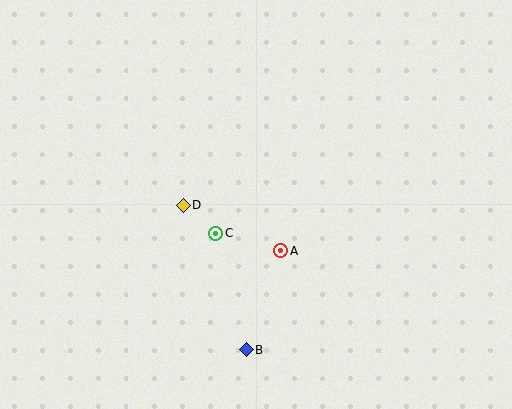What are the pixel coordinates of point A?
Point A is at (281, 251).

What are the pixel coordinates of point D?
Point D is at (183, 205).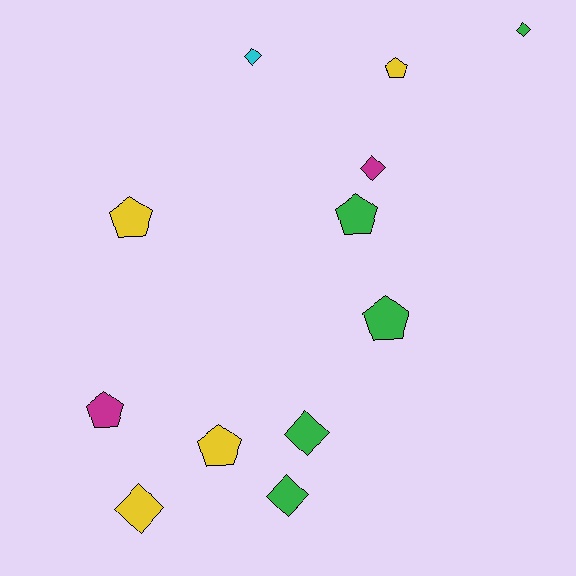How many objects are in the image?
There are 12 objects.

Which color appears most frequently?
Green, with 5 objects.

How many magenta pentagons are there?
There is 1 magenta pentagon.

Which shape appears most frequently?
Diamond, with 6 objects.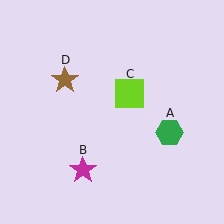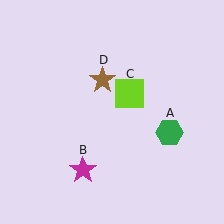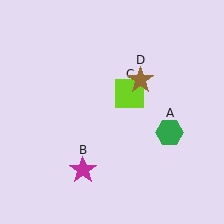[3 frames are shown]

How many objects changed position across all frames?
1 object changed position: brown star (object D).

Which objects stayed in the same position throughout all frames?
Green hexagon (object A) and magenta star (object B) and lime square (object C) remained stationary.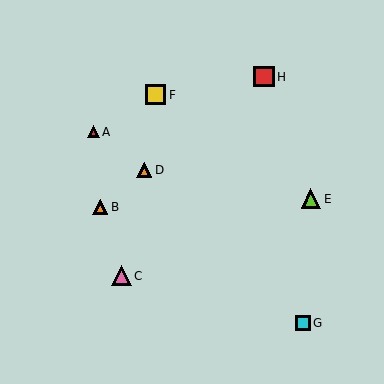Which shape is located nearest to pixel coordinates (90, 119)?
The red triangle (labeled A) at (93, 132) is nearest to that location.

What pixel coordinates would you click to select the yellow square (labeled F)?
Click at (156, 95) to select the yellow square F.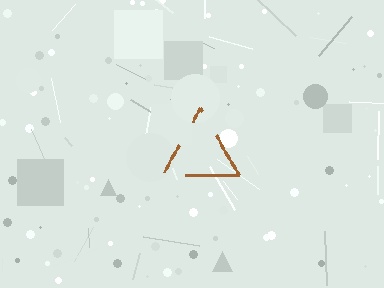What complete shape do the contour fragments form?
The contour fragments form a triangle.